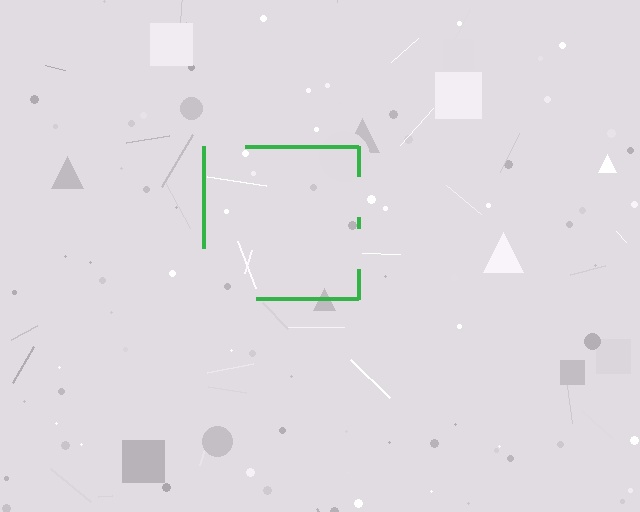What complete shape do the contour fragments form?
The contour fragments form a square.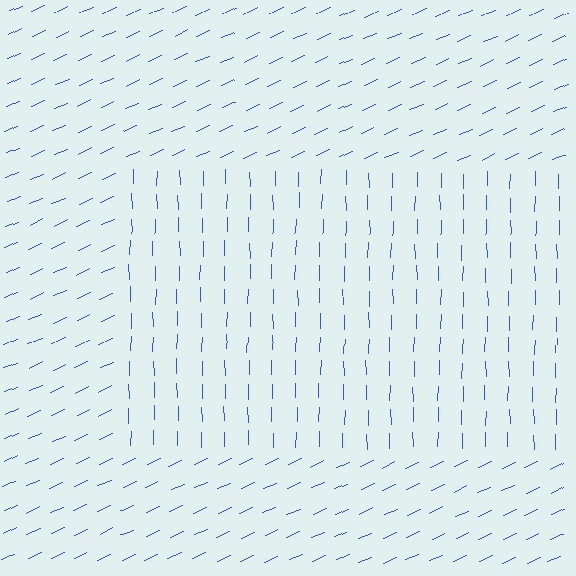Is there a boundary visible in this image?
Yes, there is a texture boundary formed by a change in line orientation.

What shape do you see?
I see a rectangle.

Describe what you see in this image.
The image is filled with small blue line segments. A rectangle region in the image has lines oriented differently from the surrounding lines, creating a visible texture boundary.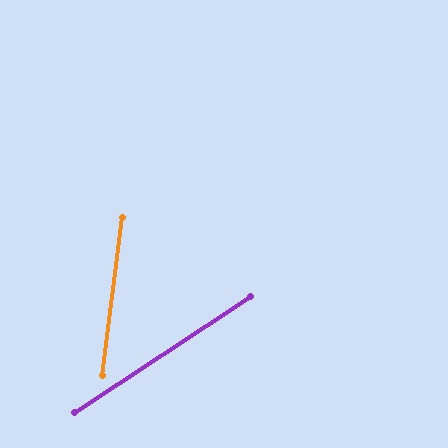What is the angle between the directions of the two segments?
Approximately 50 degrees.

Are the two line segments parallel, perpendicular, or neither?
Neither parallel nor perpendicular — they differ by about 50°.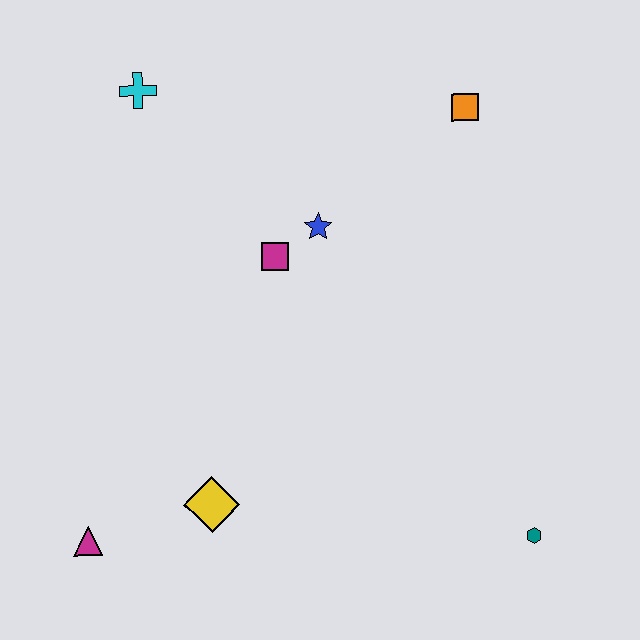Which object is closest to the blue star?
The magenta square is closest to the blue star.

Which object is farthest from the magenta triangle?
The orange square is farthest from the magenta triangle.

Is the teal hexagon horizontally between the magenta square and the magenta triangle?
No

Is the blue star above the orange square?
No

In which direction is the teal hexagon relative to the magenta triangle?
The teal hexagon is to the right of the magenta triangle.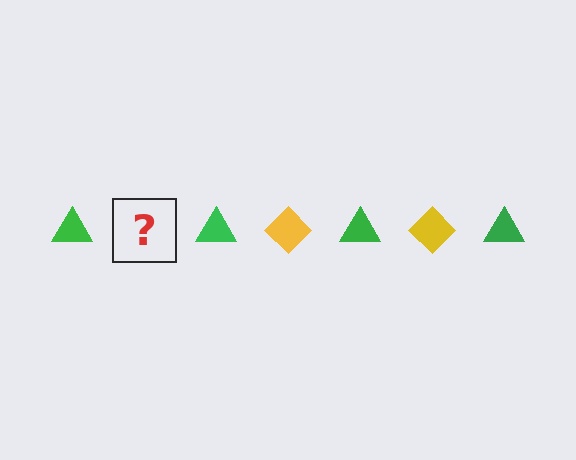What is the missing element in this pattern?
The missing element is a yellow diamond.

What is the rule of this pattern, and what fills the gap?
The rule is that the pattern alternates between green triangle and yellow diamond. The gap should be filled with a yellow diamond.